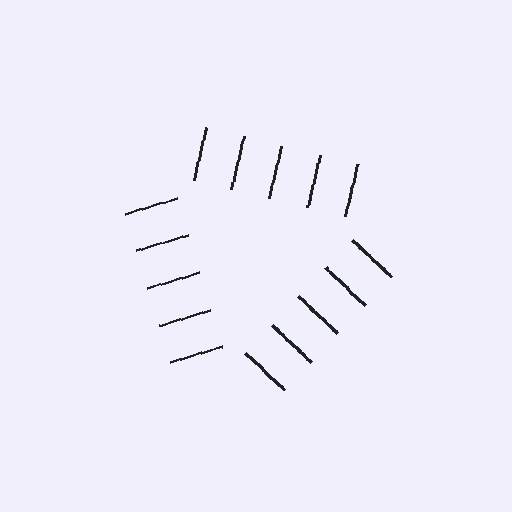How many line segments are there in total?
15 — 5 along each of the 3 edges.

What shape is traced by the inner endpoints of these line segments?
An illusory triangle — the line segments terminate on its edges but no continuous stroke is drawn.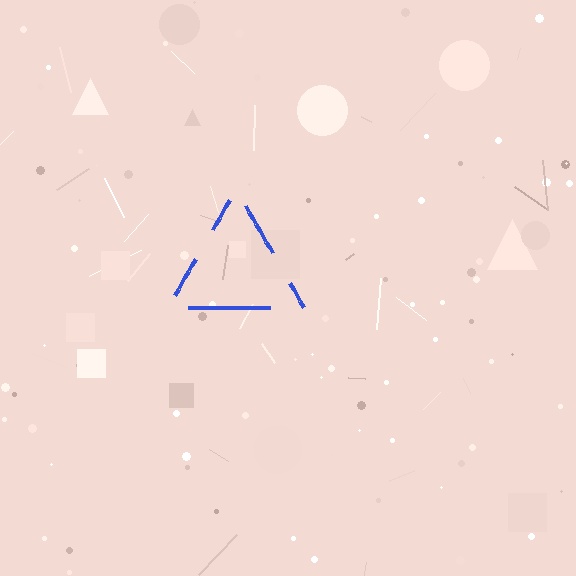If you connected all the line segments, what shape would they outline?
They would outline a triangle.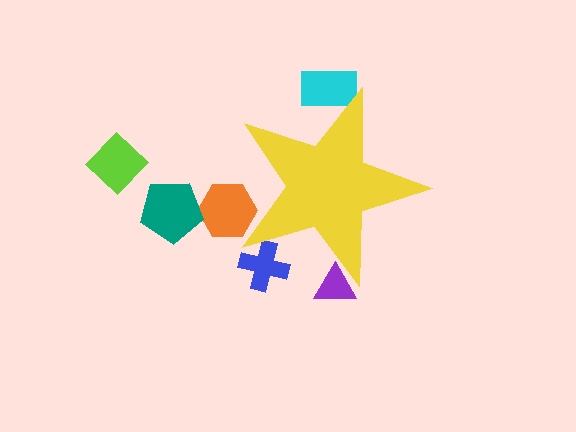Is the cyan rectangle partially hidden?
Yes, the cyan rectangle is partially hidden behind the yellow star.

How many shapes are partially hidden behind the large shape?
4 shapes are partially hidden.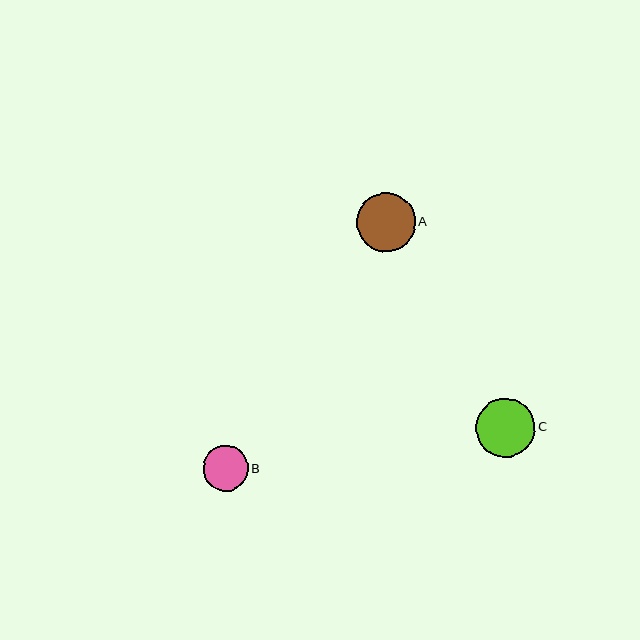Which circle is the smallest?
Circle B is the smallest with a size of approximately 45 pixels.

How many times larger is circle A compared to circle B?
Circle A is approximately 1.3 times the size of circle B.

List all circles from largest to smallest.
From largest to smallest: A, C, B.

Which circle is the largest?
Circle A is the largest with a size of approximately 59 pixels.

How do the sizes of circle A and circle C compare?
Circle A and circle C are approximately the same size.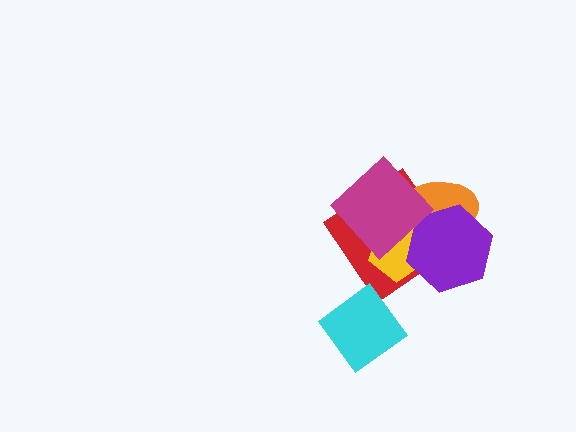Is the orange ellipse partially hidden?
Yes, it is partially covered by another shape.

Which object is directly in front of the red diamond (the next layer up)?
The orange ellipse is directly in front of the red diamond.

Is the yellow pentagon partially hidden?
Yes, it is partially covered by another shape.